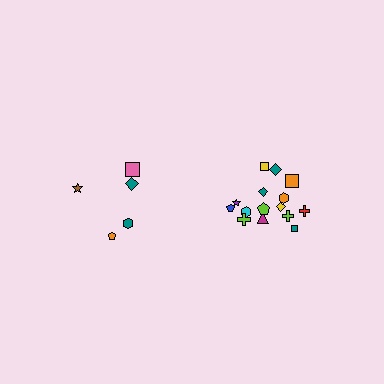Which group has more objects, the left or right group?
The right group.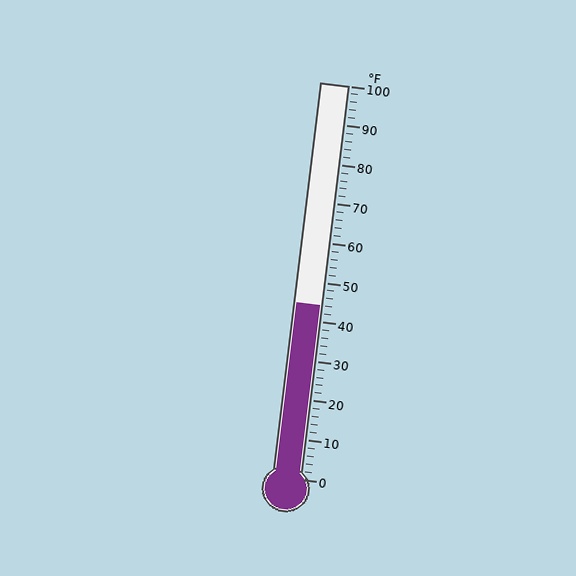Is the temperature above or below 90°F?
The temperature is below 90°F.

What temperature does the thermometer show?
The thermometer shows approximately 44°F.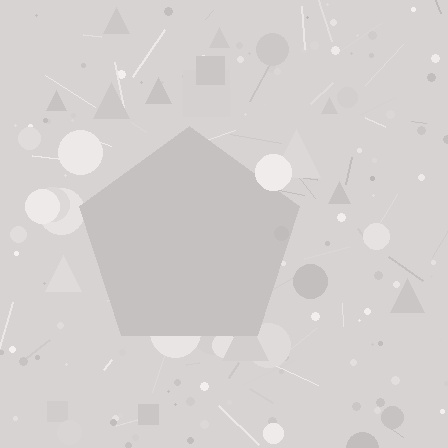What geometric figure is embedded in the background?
A pentagon is embedded in the background.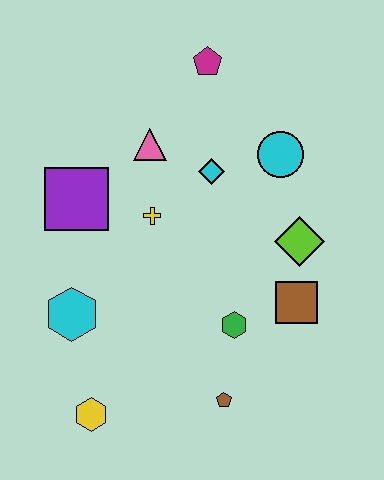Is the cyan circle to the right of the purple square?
Yes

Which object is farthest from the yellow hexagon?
The magenta pentagon is farthest from the yellow hexagon.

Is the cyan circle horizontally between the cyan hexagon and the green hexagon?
No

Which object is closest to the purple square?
The yellow cross is closest to the purple square.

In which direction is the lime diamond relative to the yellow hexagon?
The lime diamond is to the right of the yellow hexagon.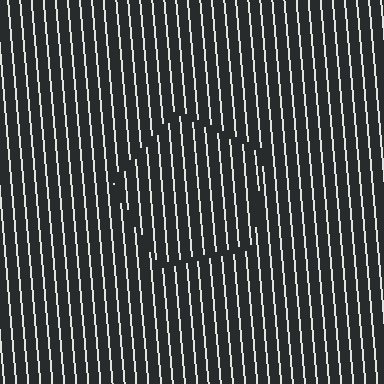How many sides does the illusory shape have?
5 sides — the line-ends trace a pentagon.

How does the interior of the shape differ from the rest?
The interior of the shape contains the same grating, shifted by half a period — the contour is defined by the phase discontinuity where line-ends from the inner and outer gratings abut.